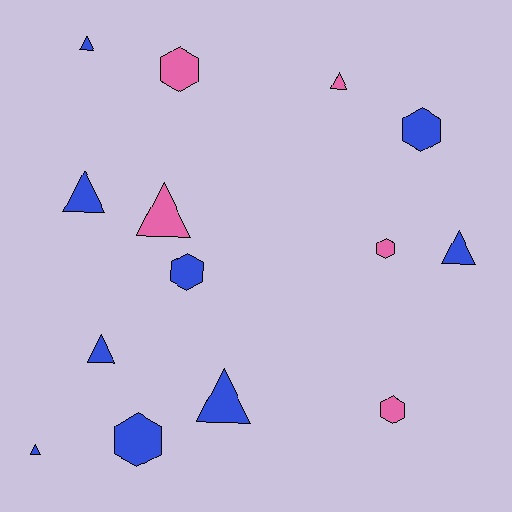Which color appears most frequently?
Blue, with 9 objects.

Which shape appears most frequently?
Triangle, with 8 objects.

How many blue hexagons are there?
There are 3 blue hexagons.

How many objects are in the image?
There are 14 objects.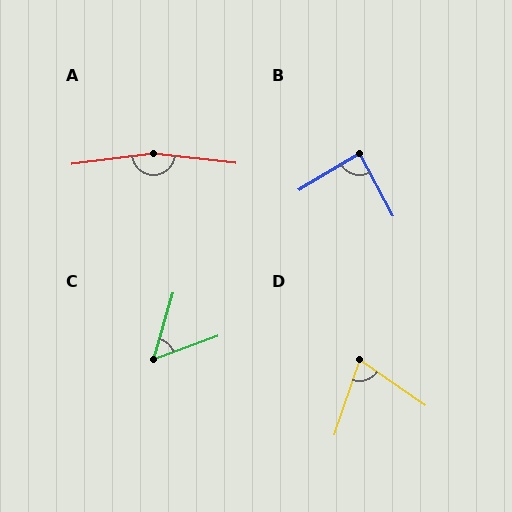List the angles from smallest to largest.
C (53°), D (75°), B (87°), A (166°).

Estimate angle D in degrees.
Approximately 75 degrees.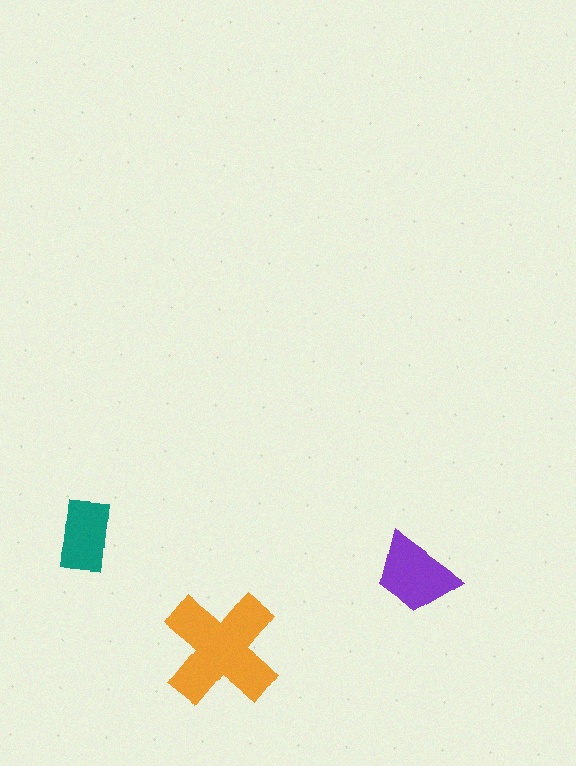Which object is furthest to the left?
The teal rectangle is leftmost.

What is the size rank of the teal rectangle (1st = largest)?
3rd.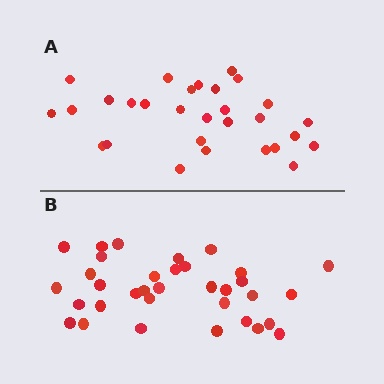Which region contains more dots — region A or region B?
Region B (the bottom region) has more dots.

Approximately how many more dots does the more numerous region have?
Region B has about 5 more dots than region A.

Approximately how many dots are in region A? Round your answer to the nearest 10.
About 30 dots. (The exact count is 29, which rounds to 30.)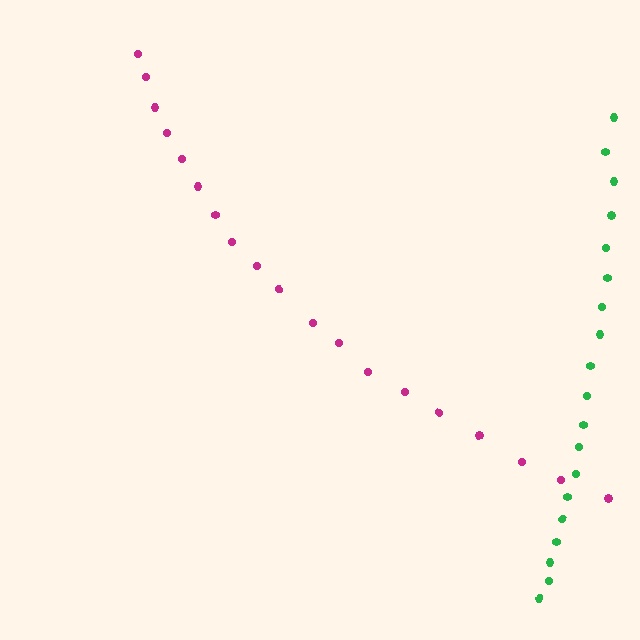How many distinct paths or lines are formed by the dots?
There are 2 distinct paths.